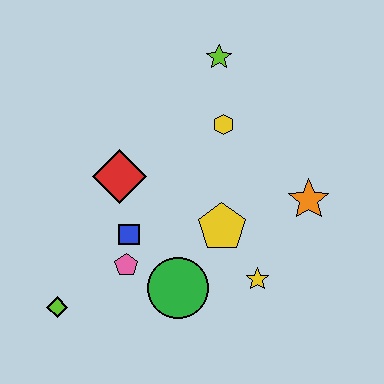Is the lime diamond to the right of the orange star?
No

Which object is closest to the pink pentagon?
The blue square is closest to the pink pentagon.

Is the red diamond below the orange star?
No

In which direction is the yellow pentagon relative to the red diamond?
The yellow pentagon is to the right of the red diamond.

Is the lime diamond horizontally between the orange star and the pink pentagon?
No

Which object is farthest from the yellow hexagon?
The lime diamond is farthest from the yellow hexagon.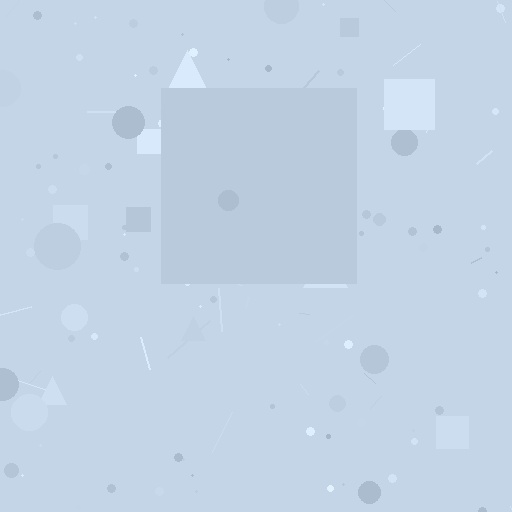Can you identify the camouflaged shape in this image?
The camouflaged shape is a square.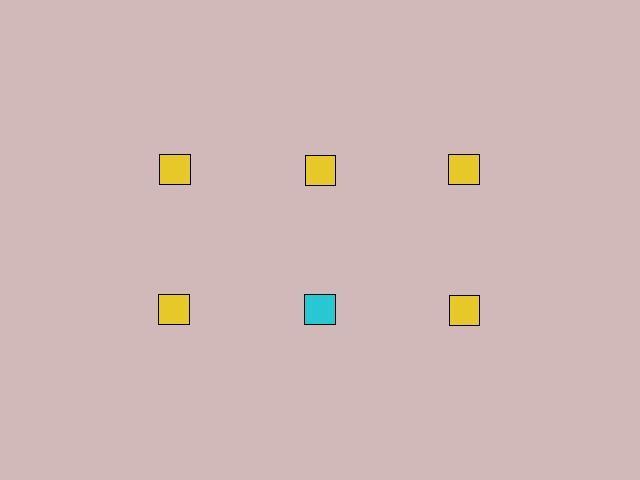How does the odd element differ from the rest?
It has a different color: cyan instead of yellow.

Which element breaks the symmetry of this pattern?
The cyan square in the second row, second from left column breaks the symmetry. All other shapes are yellow squares.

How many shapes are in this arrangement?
There are 6 shapes arranged in a grid pattern.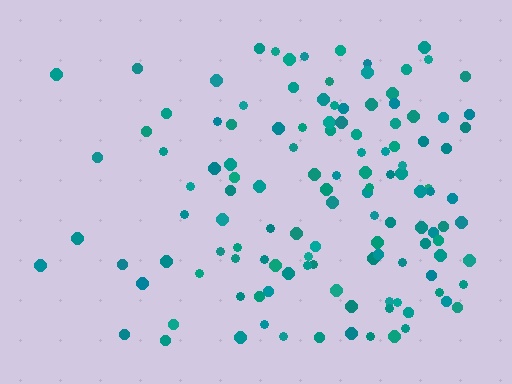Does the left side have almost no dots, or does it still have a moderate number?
Still a moderate number, just noticeably fewer than the right.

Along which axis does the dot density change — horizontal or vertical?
Horizontal.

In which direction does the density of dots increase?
From left to right, with the right side densest.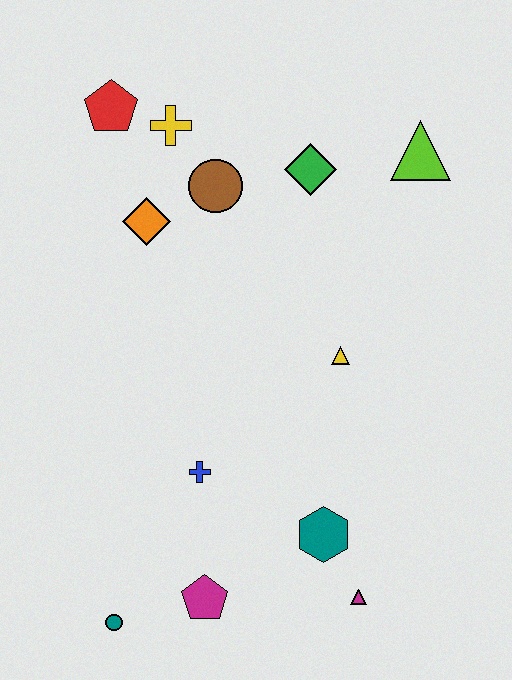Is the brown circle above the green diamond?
No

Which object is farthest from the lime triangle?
The teal circle is farthest from the lime triangle.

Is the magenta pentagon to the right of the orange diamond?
Yes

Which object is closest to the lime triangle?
The green diamond is closest to the lime triangle.